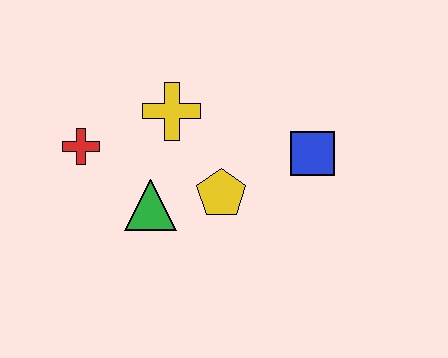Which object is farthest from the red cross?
The blue square is farthest from the red cross.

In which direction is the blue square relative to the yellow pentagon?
The blue square is to the right of the yellow pentagon.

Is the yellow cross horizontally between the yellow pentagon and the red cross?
Yes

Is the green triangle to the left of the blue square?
Yes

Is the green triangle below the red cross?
Yes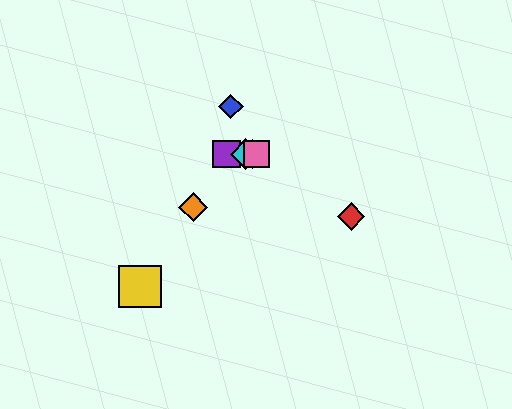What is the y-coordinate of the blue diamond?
The blue diamond is at y≈107.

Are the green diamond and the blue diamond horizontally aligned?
No, the green diamond is at y≈154 and the blue diamond is at y≈107.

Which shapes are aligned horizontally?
The green diamond, the purple square, the cyan diamond, the pink square are aligned horizontally.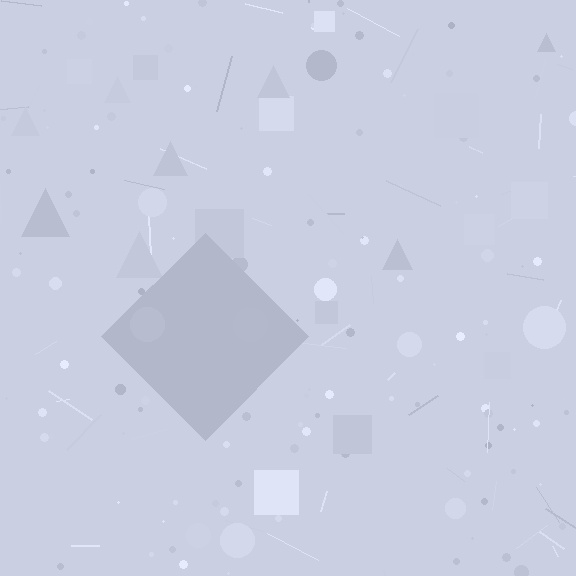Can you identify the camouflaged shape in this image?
The camouflaged shape is a diamond.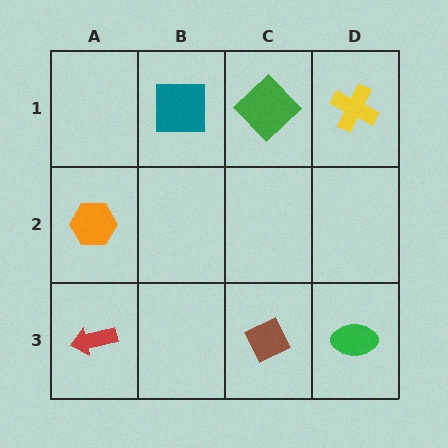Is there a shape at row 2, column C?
No, that cell is empty.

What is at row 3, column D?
A green ellipse.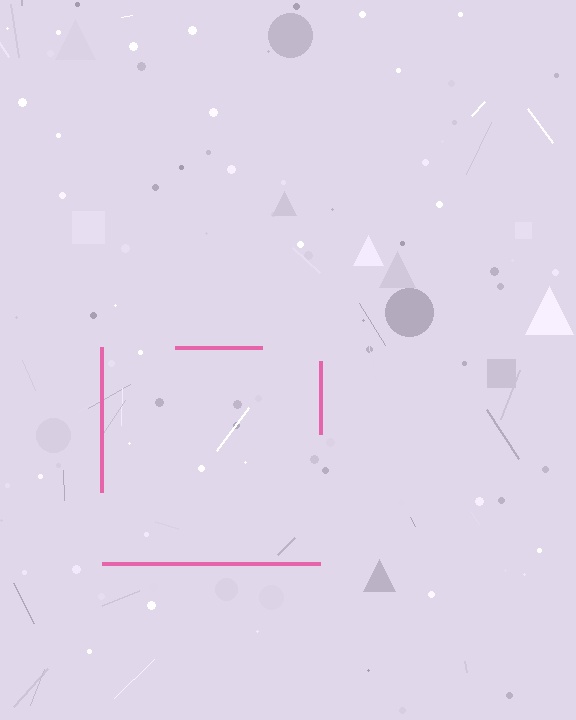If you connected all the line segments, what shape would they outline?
They would outline a square.